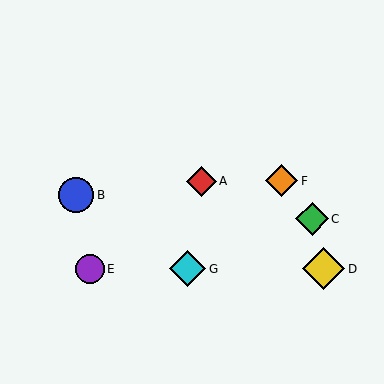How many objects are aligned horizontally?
3 objects (D, E, G) are aligned horizontally.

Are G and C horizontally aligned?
No, G is at y≈269 and C is at y≈219.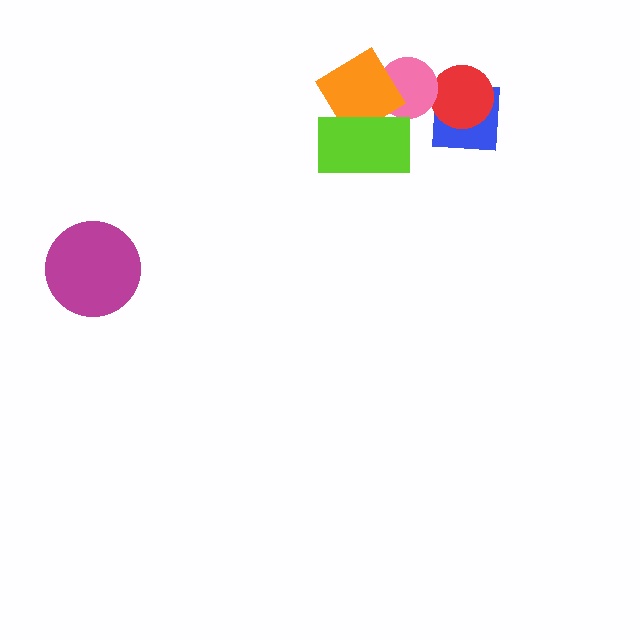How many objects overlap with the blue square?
1 object overlaps with the blue square.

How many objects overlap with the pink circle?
2 objects overlap with the pink circle.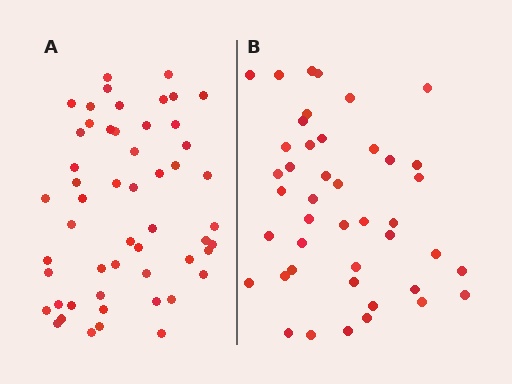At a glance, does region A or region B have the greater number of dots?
Region A (the left region) has more dots.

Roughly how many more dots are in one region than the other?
Region A has roughly 10 or so more dots than region B.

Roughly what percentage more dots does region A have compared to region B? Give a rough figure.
About 25% more.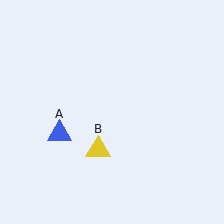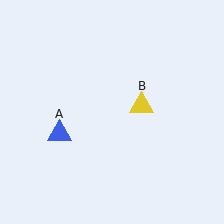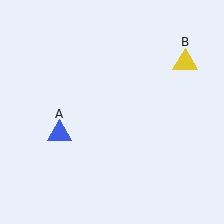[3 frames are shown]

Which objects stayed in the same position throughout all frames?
Blue triangle (object A) remained stationary.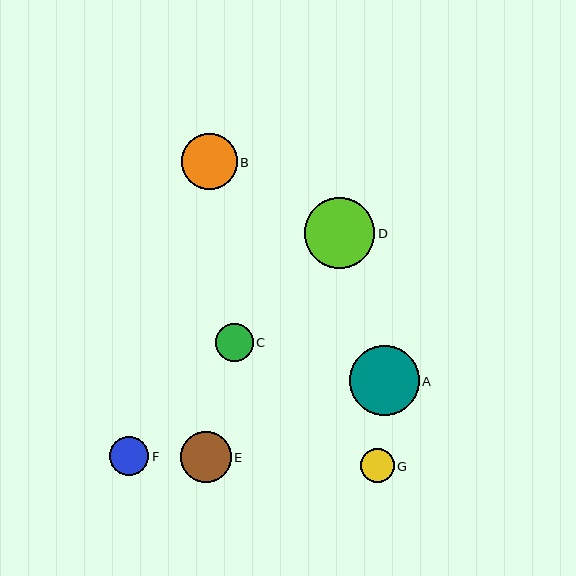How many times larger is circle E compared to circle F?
Circle E is approximately 1.3 times the size of circle F.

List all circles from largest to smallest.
From largest to smallest: D, A, B, E, F, C, G.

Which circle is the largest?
Circle D is the largest with a size of approximately 71 pixels.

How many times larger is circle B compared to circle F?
Circle B is approximately 1.4 times the size of circle F.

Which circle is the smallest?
Circle G is the smallest with a size of approximately 34 pixels.